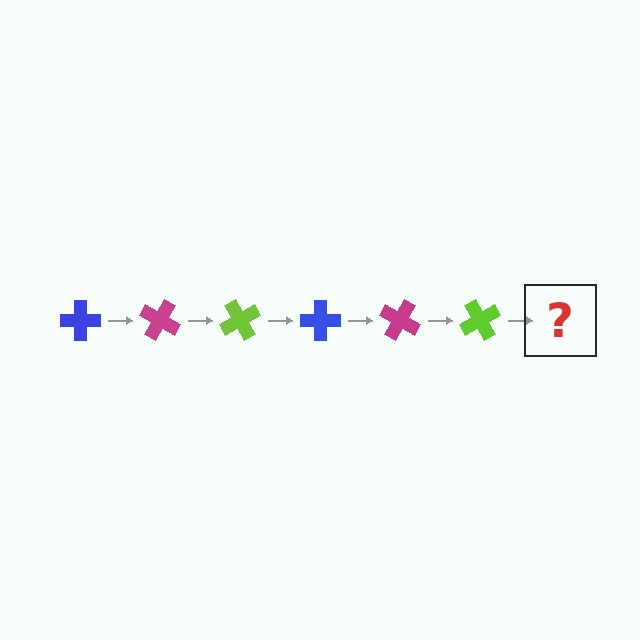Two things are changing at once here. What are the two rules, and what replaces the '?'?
The two rules are that it rotates 30 degrees each step and the color cycles through blue, magenta, and lime. The '?' should be a blue cross, rotated 180 degrees from the start.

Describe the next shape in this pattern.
It should be a blue cross, rotated 180 degrees from the start.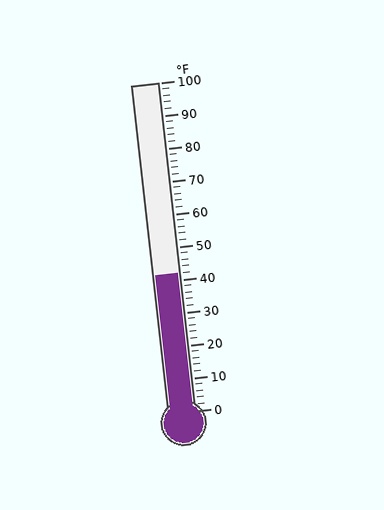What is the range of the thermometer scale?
The thermometer scale ranges from 0°F to 100°F.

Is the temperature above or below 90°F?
The temperature is below 90°F.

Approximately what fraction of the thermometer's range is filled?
The thermometer is filled to approximately 40% of its range.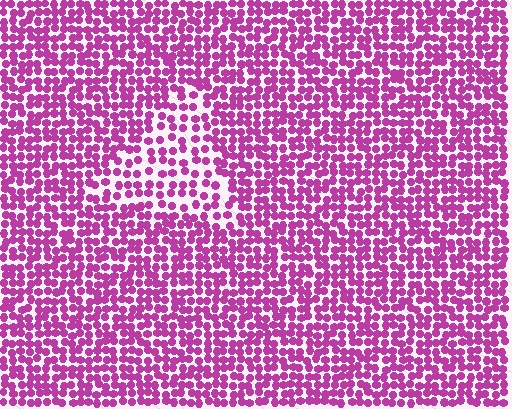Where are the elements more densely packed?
The elements are more densely packed outside the triangle boundary.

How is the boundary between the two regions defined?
The boundary is defined by a change in element density (approximately 1.7x ratio). All elements are the same color, size, and shape.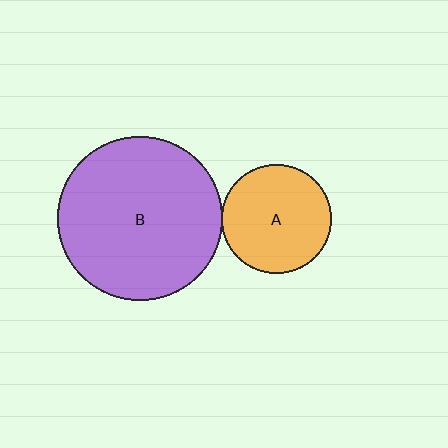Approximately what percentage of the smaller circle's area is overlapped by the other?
Approximately 5%.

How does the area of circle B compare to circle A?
Approximately 2.3 times.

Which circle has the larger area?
Circle B (purple).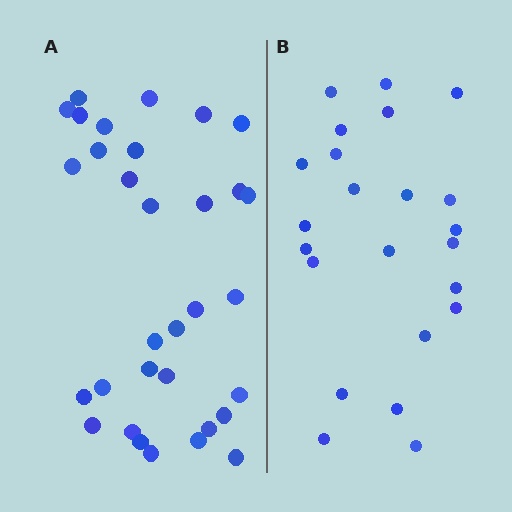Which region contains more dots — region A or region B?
Region A (the left region) has more dots.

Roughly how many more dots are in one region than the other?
Region A has roughly 8 or so more dots than region B.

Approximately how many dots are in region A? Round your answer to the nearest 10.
About 30 dots. (The exact count is 32, which rounds to 30.)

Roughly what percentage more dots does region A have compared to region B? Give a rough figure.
About 40% more.